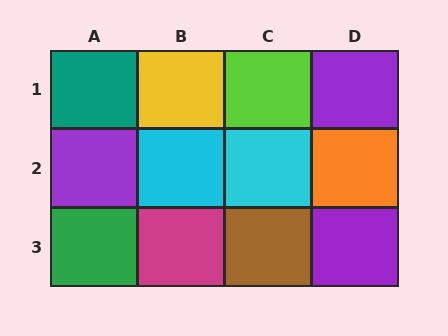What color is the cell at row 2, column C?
Cyan.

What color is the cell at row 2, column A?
Purple.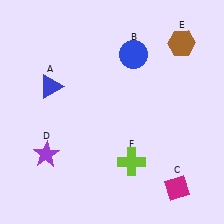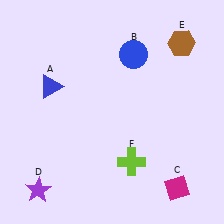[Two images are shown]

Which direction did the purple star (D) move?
The purple star (D) moved down.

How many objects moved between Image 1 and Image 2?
1 object moved between the two images.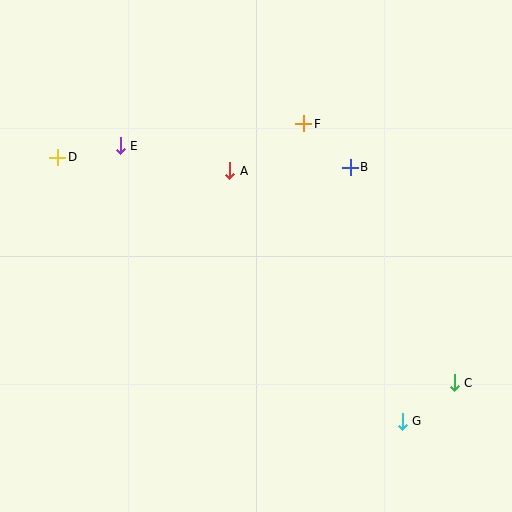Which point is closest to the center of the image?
Point A at (230, 171) is closest to the center.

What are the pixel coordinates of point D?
Point D is at (58, 157).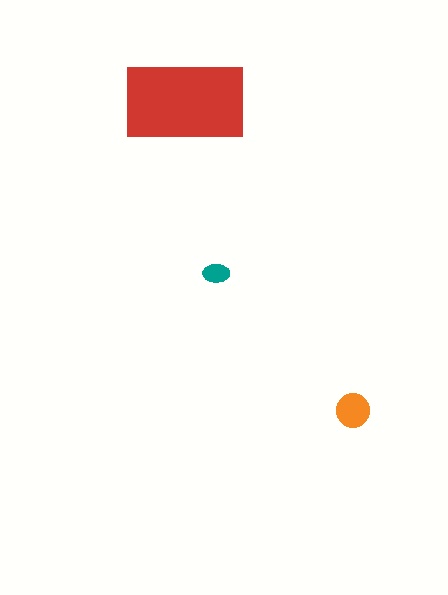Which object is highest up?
The red rectangle is topmost.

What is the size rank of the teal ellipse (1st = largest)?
3rd.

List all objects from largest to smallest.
The red rectangle, the orange circle, the teal ellipse.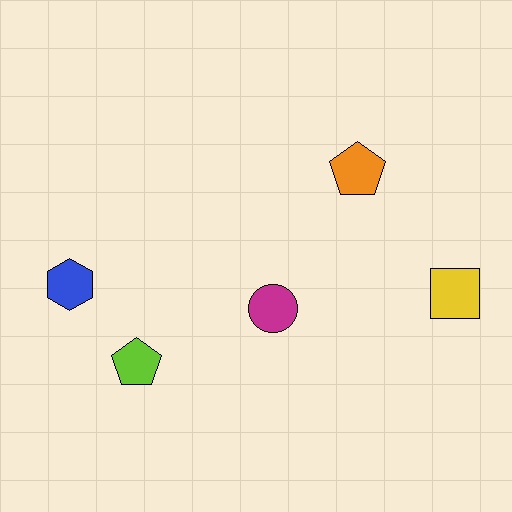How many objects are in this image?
There are 5 objects.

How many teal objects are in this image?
There are no teal objects.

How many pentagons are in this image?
There are 2 pentagons.